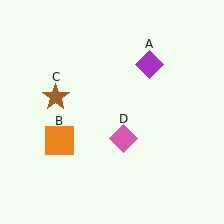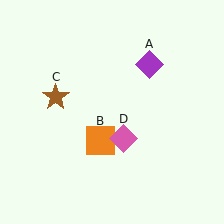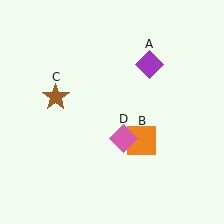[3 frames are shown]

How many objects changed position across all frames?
1 object changed position: orange square (object B).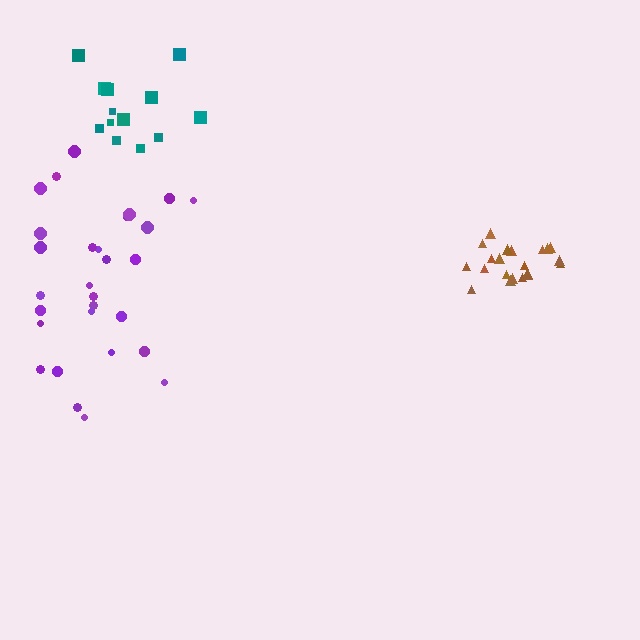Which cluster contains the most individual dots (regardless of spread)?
Purple (29).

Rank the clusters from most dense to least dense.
brown, purple, teal.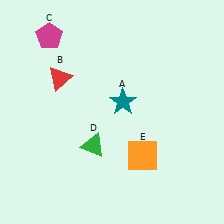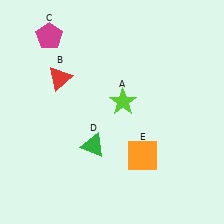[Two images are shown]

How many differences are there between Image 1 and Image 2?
There is 1 difference between the two images.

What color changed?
The star (A) changed from teal in Image 1 to lime in Image 2.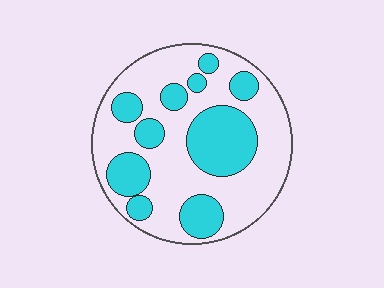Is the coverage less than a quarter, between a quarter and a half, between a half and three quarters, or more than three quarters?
Between a quarter and a half.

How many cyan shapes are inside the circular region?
10.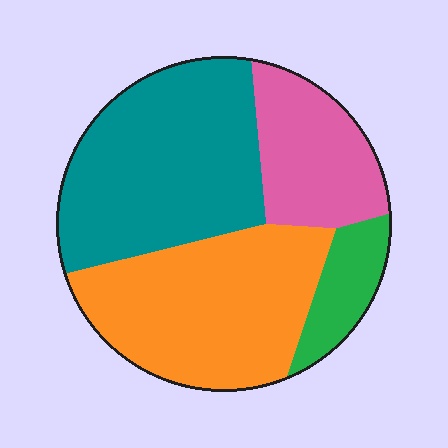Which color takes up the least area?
Green, at roughly 10%.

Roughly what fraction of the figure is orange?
Orange covers roughly 35% of the figure.